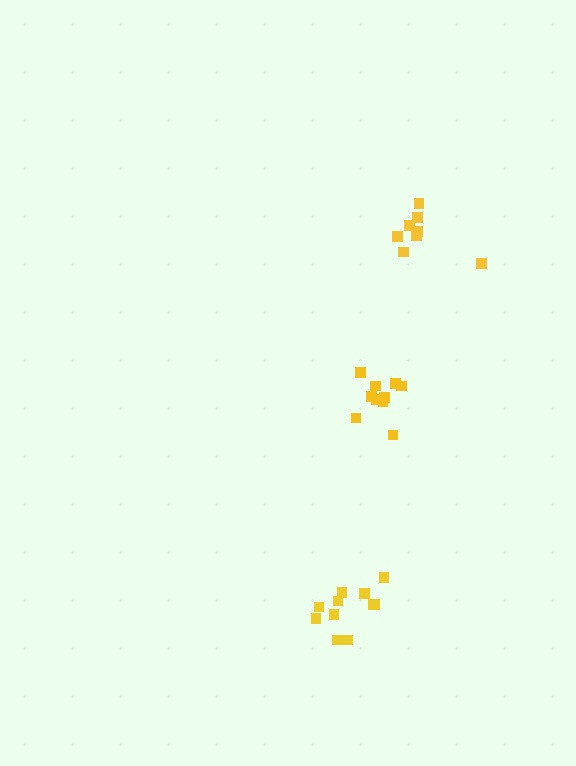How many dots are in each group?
Group 1: 8 dots, Group 2: 11 dots, Group 3: 10 dots (29 total).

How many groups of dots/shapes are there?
There are 3 groups.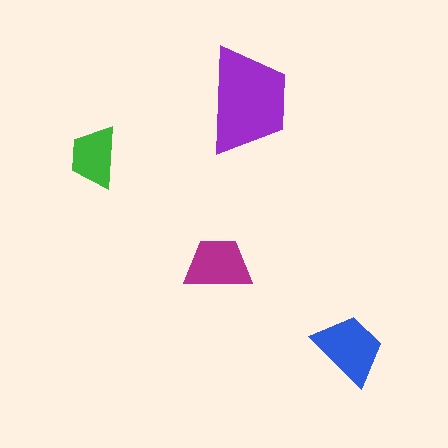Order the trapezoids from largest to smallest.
the purple one, the blue one, the magenta one, the green one.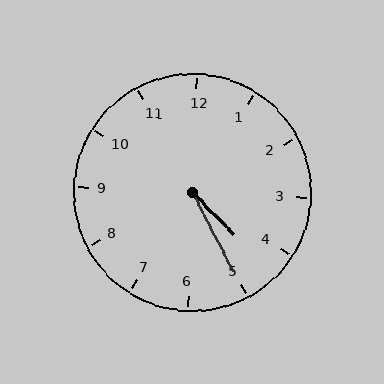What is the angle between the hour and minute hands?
Approximately 18 degrees.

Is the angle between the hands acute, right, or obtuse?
It is acute.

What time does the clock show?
4:25.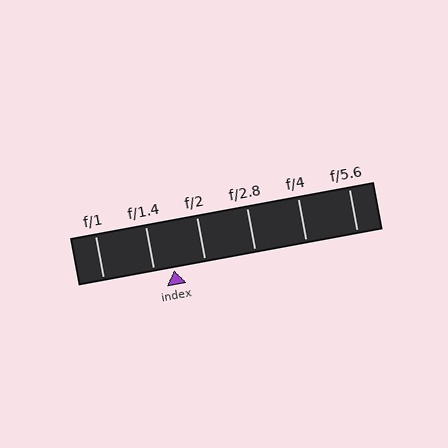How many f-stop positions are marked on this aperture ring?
There are 6 f-stop positions marked.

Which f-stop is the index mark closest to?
The index mark is closest to f/1.4.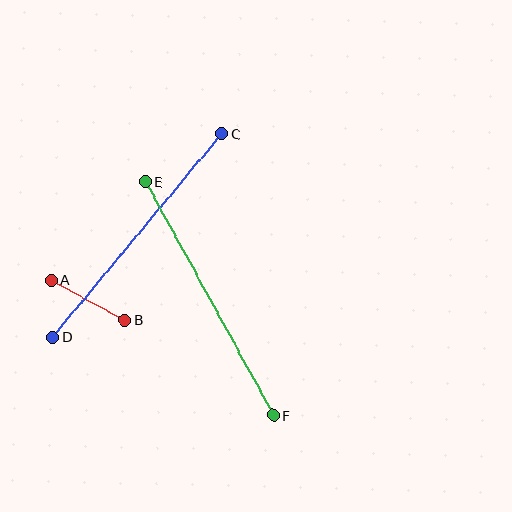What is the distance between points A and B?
The distance is approximately 84 pixels.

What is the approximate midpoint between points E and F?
The midpoint is at approximately (209, 299) pixels.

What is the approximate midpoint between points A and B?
The midpoint is at approximately (88, 300) pixels.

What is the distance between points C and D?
The distance is approximately 265 pixels.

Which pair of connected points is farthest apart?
Points E and F are farthest apart.